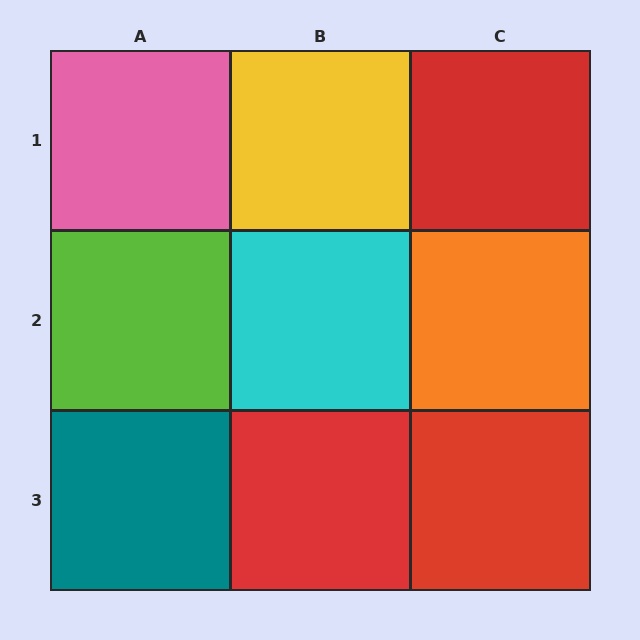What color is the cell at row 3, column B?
Red.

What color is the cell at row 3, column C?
Red.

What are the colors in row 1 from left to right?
Pink, yellow, red.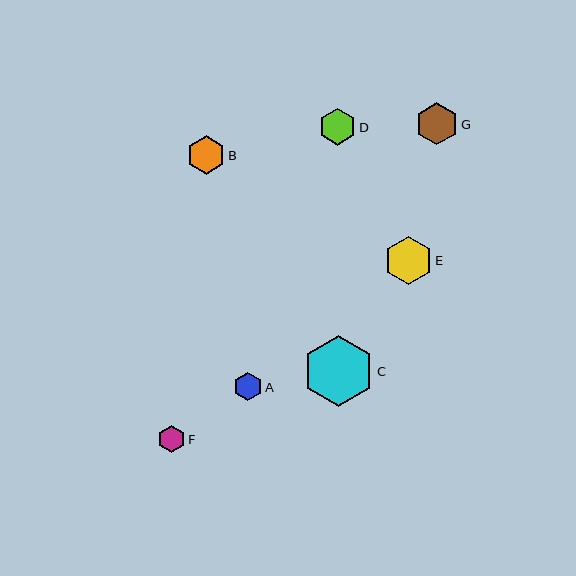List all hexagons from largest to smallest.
From largest to smallest: C, E, G, B, D, A, F.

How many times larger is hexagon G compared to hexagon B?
Hexagon G is approximately 1.1 times the size of hexagon B.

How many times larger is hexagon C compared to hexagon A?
Hexagon C is approximately 2.5 times the size of hexagon A.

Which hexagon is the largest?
Hexagon C is the largest with a size of approximately 71 pixels.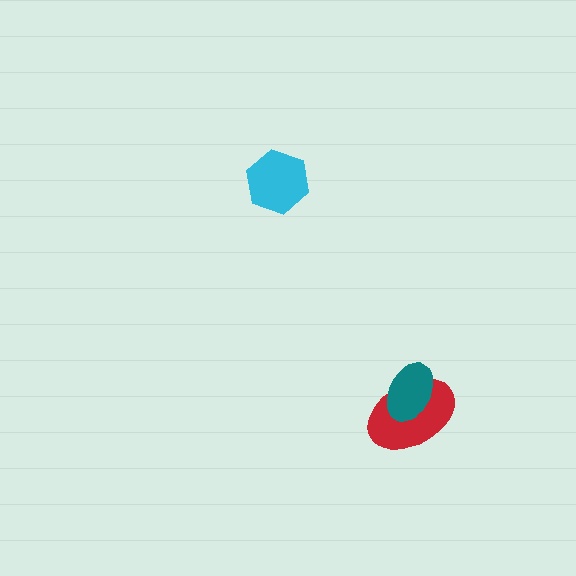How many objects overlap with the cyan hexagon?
0 objects overlap with the cyan hexagon.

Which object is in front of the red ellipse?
The teal ellipse is in front of the red ellipse.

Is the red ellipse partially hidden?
Yes, it is partially covered by another shape.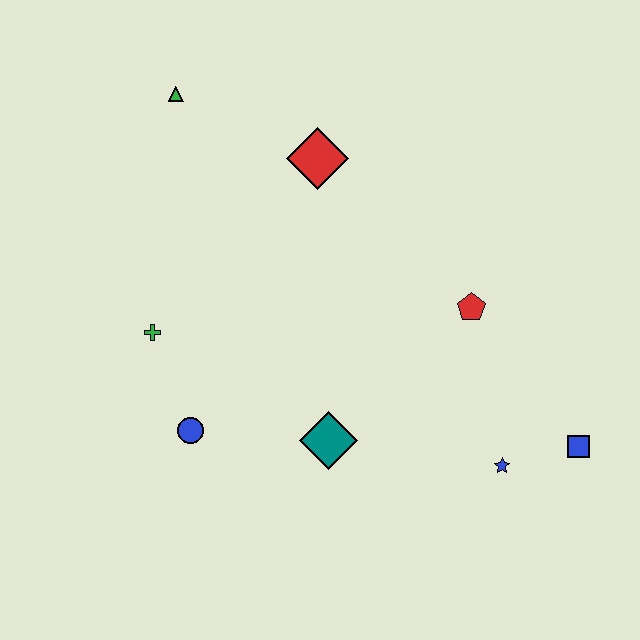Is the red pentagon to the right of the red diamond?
Yes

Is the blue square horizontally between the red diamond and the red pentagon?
No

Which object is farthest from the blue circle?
The blue square is farthest from the blue circle.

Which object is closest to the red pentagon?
The blue star is closest to the red pentagon.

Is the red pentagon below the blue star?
No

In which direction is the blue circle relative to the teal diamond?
The blue circle is to the left of the teal diamond.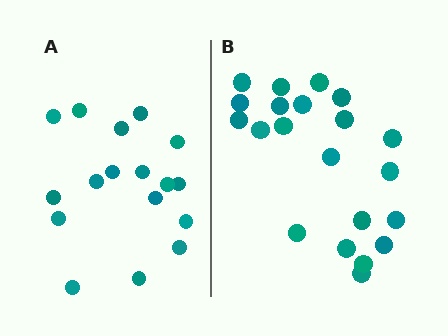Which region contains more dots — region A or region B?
Region B (the right region) has more dots.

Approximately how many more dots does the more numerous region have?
Region B has about 4 more dots than region A.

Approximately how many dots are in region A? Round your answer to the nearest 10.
About 20 dots. (The exact count is 17, which rounds to 20.)